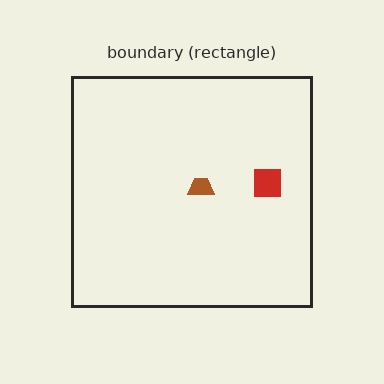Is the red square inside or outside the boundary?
Inside.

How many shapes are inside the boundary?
2 inside, 0 outside.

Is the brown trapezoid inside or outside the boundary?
Inside.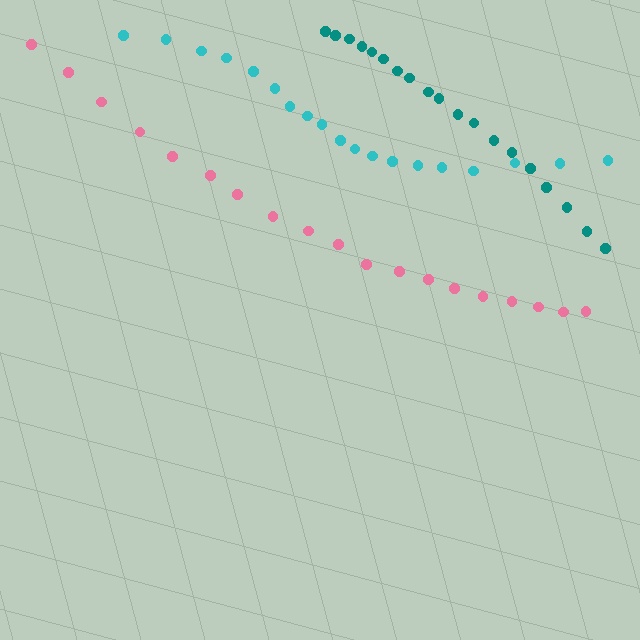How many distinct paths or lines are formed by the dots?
There are 3 distinct paths.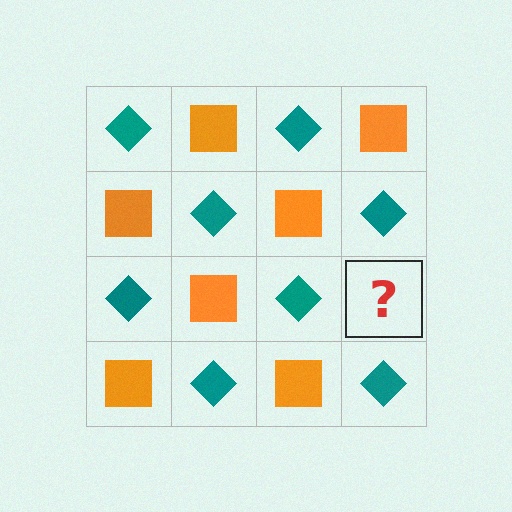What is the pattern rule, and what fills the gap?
The rule is that it alternates teal diamond and orange square in a checkerboard pattern. The gap should be filled with an orange square.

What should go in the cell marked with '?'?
The missing cell should contain an orange square.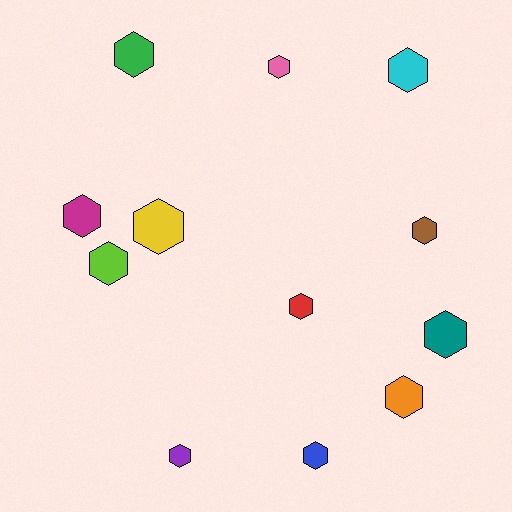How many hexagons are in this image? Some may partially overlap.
There are 12 hexagons.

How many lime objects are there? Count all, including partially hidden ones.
There is 1 lime object.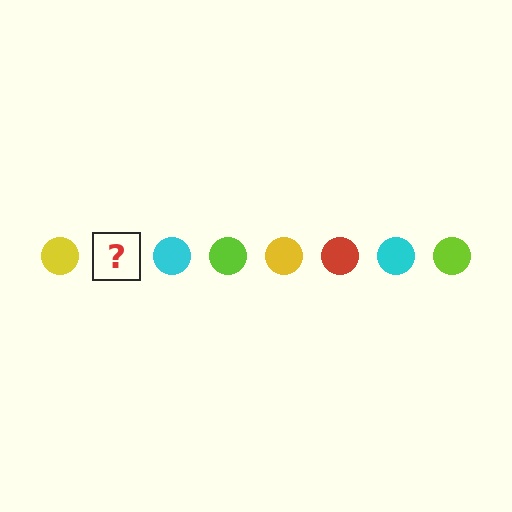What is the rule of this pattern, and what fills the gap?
The rule is that the pattern cycles through yellow, red, cyan, lime circles. The gap should be filled with a red circle.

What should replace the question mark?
The question mark should be replaced with a red circle.